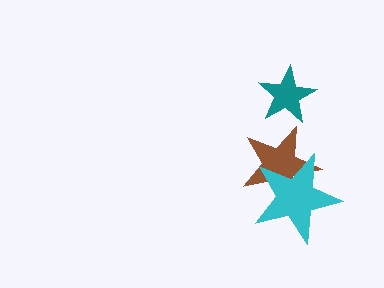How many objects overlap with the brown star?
1 object overlaps with the brown star.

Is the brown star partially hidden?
Yes, it is partially covered by another shape.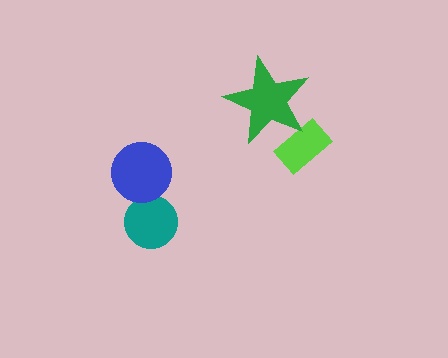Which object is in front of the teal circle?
The blue circle is in front of the teal circle.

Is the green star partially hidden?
No, no other shape covers it.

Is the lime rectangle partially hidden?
Yes, it is partially covered by another shape.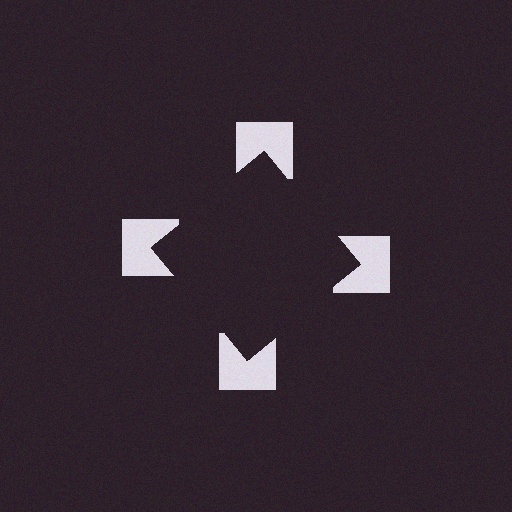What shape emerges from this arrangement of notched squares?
An illusory square — its edges are inferred from the aligned wedge cuts in the notched squares, not physically drawn.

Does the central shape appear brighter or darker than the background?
It typically appears slightly darker than the background, even though no actual brightness change is drawn.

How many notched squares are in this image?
There are 4 — one at each vertex of the illusory square.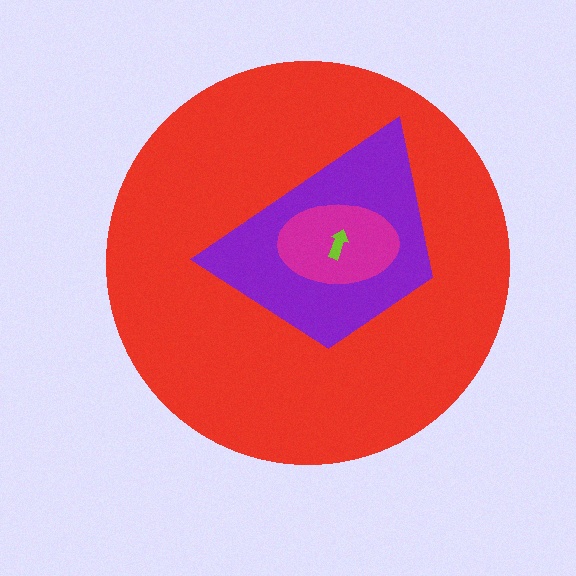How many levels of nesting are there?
4.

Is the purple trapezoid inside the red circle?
Yes.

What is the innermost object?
The lime arrow.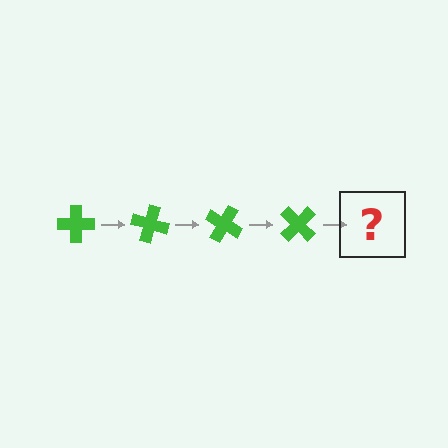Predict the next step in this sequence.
The next step is a green cross rotated 60 degrees.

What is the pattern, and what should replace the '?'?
The pattern is that the cross rotates 15 degrees each step. The '?' should be a green cross rotated 60 degrees.